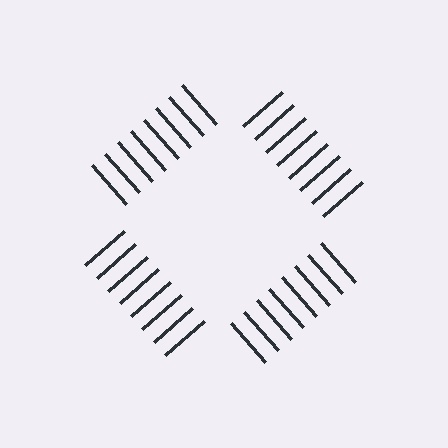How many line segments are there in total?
32 — 8 along each of the 4 edges.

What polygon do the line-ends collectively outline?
An illusory square — the line segments terminate on its edges but no continuous stroke is drawn.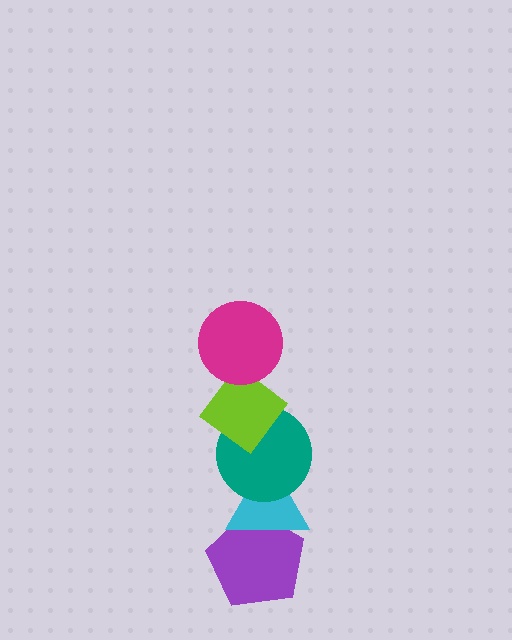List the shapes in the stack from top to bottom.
From top to bottom: the magenta circle, the lime diamond, the teal circle, the cyan triangle, the purple pentagon.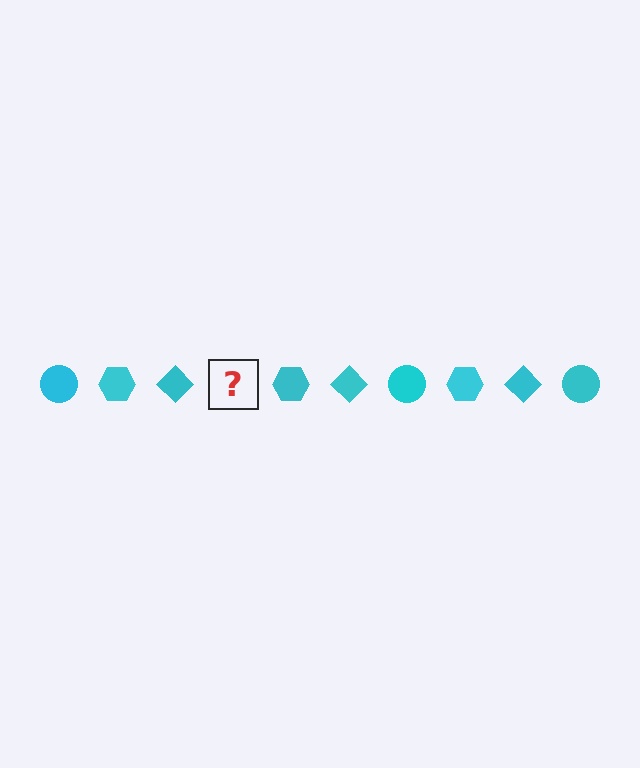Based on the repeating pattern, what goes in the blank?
The blank should be a cyan circle.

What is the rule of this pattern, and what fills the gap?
The rule is that the pattern cycles through circle, hexagon, diamond shapes in cyan. The gap should be filled with a cyan circle.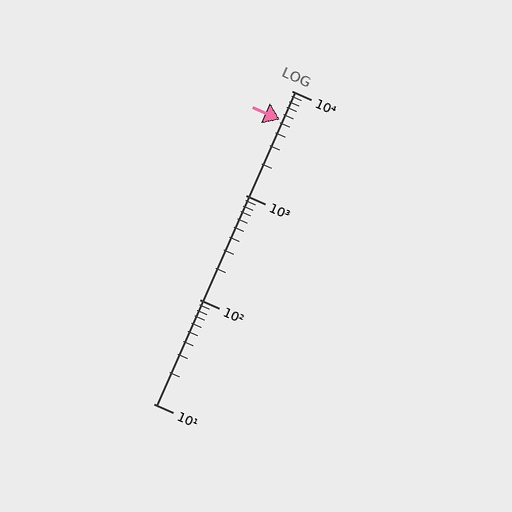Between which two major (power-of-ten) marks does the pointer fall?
The pointer is between 1000 and 10000.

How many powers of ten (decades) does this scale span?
The scale spans 3 decades, from 10 to 10000.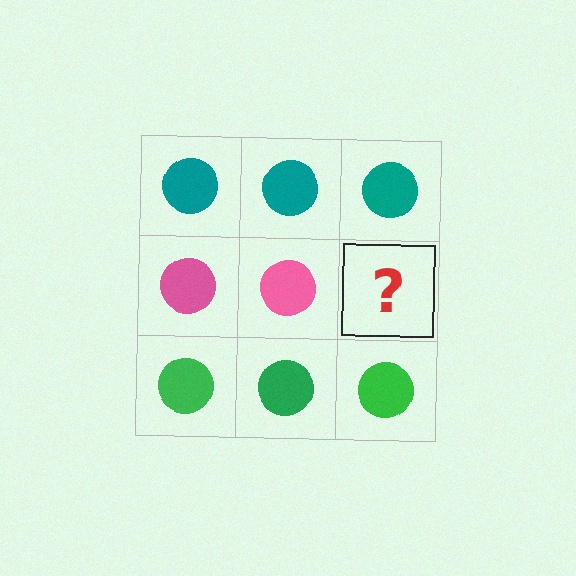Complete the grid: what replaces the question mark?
The question mark should be replaced with a pink circle.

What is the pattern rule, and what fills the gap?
The rule is that each row has a consistent color. The gap should be filled with a pink circle.